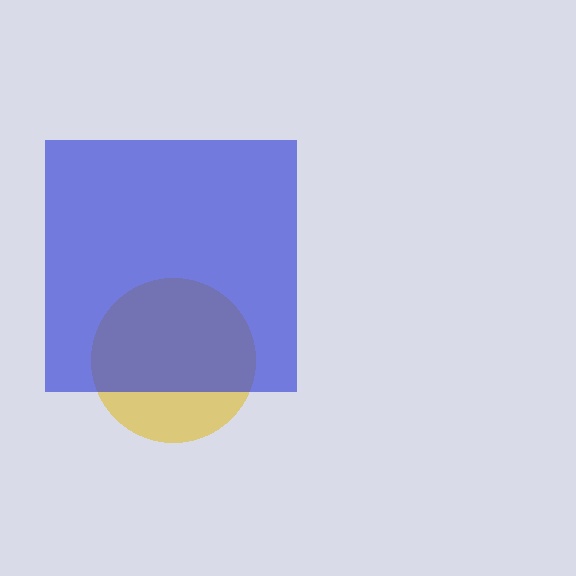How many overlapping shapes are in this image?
There are 2 overlapping shapes in the image.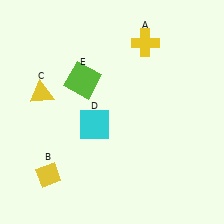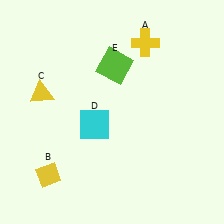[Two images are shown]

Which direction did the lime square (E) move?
The lime square (E) moved right.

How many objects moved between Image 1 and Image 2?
1 object moved between the two images.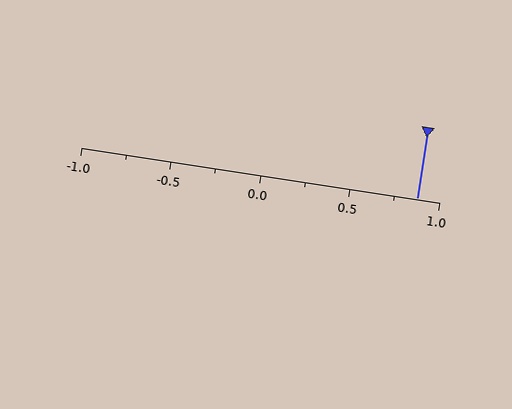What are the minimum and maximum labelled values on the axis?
The axis runs from -1.0 to 1.0.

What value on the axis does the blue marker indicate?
The marker indicates approximately 0.88.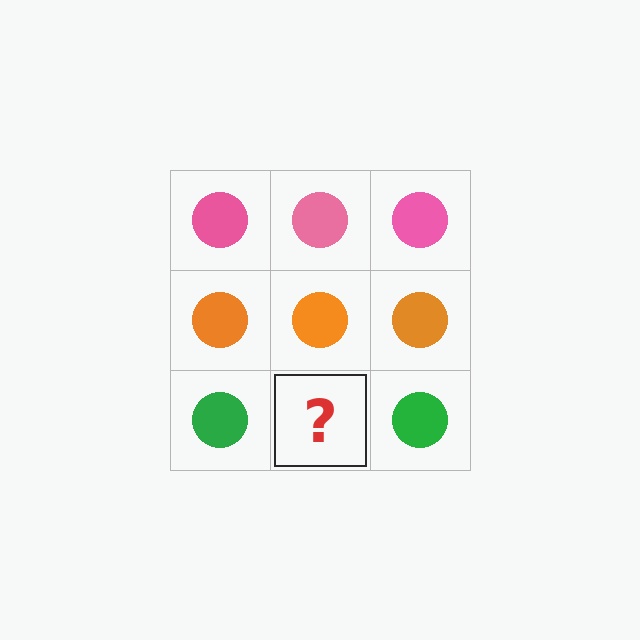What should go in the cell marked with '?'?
The missing cell should contain a green circle.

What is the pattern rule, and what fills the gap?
The rule is that each row has a consistent color. The gap should be filled with a green circle.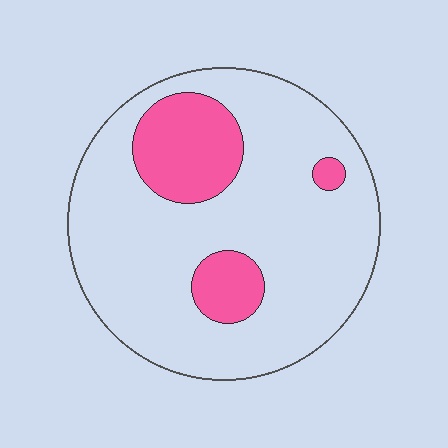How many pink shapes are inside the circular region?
3.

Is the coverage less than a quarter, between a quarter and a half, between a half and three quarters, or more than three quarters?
Less than a quarter.